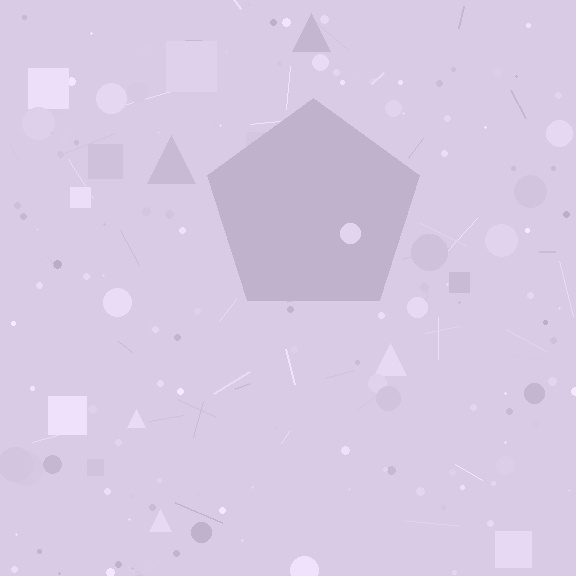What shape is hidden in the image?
A pentagon is hidden in the image.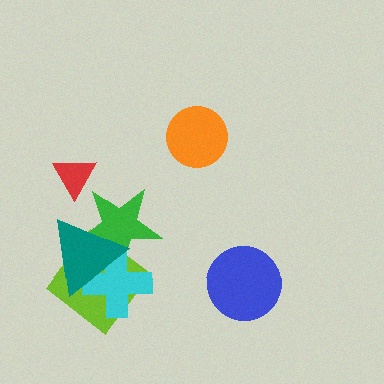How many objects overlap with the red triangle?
0 objects overlap with the red triangle.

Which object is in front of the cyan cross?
The teal triangle is in front of the cyan cross.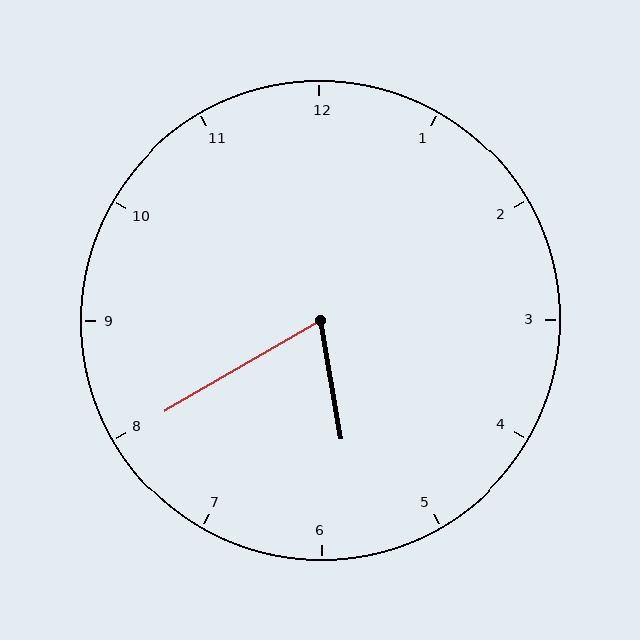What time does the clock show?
5:40.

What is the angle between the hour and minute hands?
Approximately 70 degrees.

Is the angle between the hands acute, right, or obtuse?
It is acute.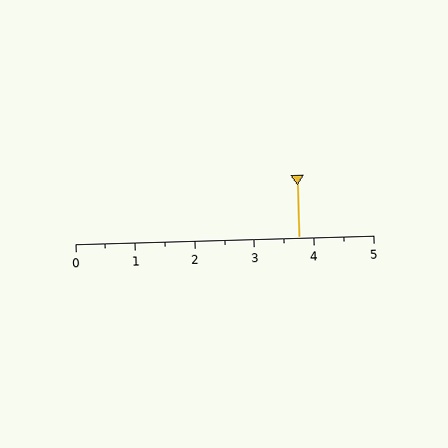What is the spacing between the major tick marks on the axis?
The major ticks are spaced 1 apart.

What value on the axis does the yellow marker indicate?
The marker indicates approximately 3.8.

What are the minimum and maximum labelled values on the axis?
The axis runs from 0 to 5.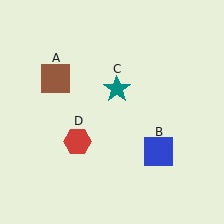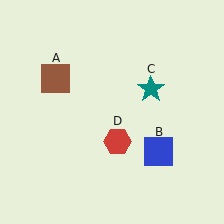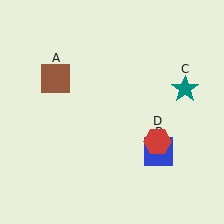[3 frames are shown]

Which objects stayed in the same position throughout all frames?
Brown square (object A) and blue square (object B) remained stationary.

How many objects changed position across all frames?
2 objects changed position: teal star (object C), red hexagon (object D).